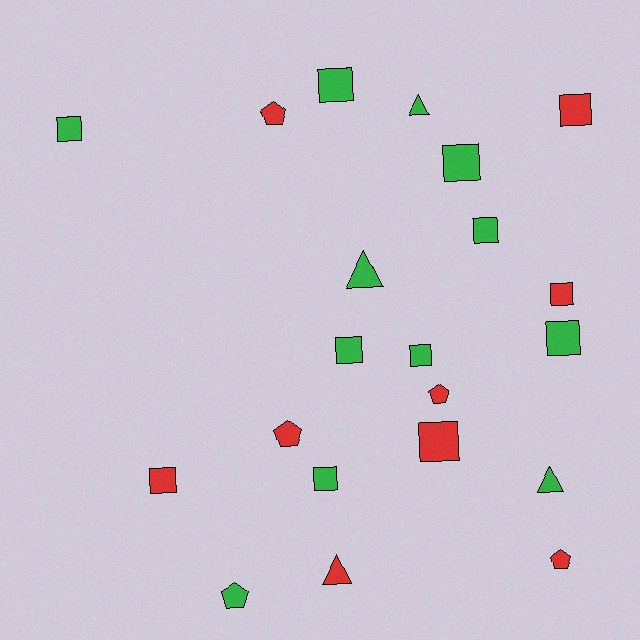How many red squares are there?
There are 4 red squares.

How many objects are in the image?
There are 21 objects.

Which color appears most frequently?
Green, with 12 objects.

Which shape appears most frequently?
Square, with 12 objects.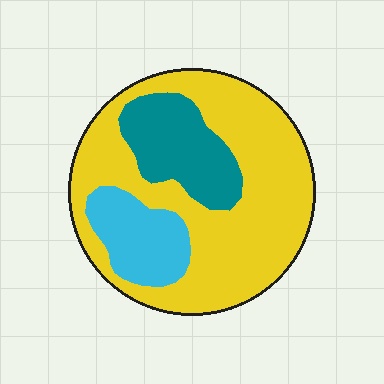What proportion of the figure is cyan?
Cyan takes up about one sixth (1/6) of the figure.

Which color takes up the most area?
Yellow, at roughly 65%.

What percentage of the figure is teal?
Teal takes up between a sixth and a third of the figure.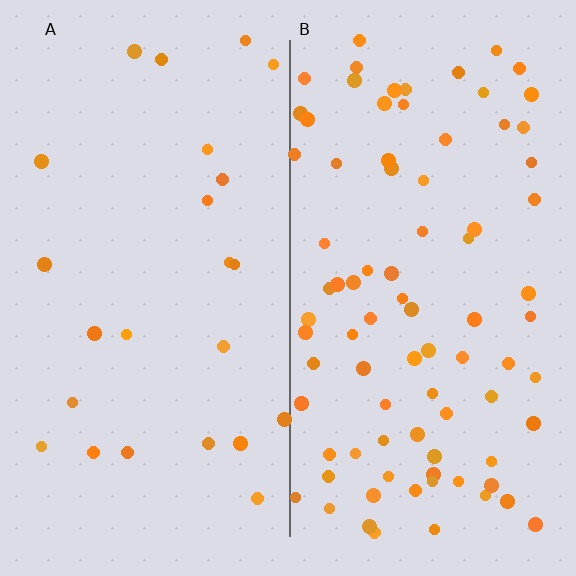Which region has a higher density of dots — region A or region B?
B (the right).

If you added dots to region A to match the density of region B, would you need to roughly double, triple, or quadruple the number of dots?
Approximately quadruple.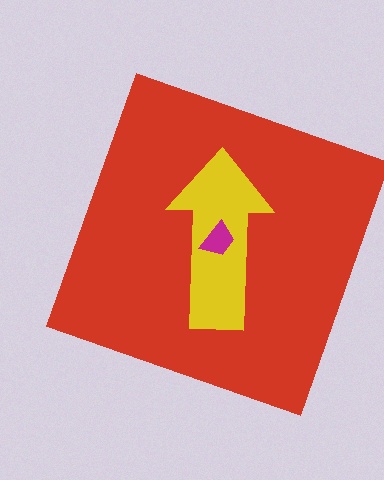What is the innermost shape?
The magenta trapezoid.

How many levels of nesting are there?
3.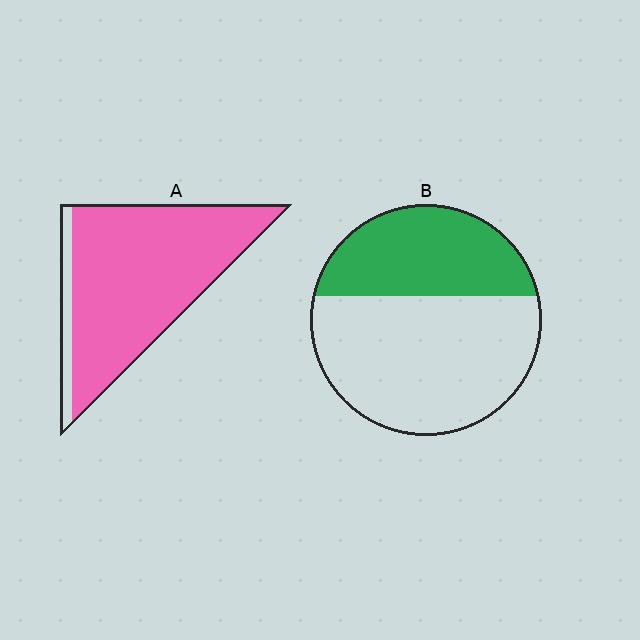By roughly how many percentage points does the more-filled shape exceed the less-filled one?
By roughly 55 percentage points (A over B).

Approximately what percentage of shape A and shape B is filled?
A is approximately 90% and B is approximately 35%.